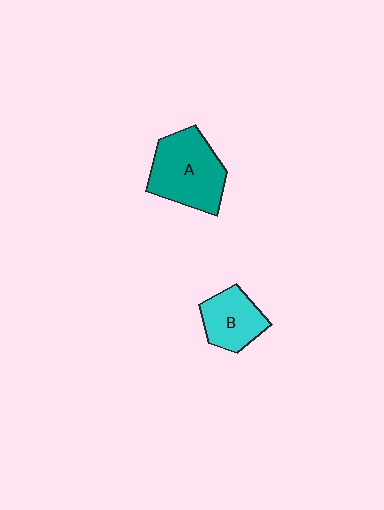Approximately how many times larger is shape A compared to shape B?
Approximately 1.5 times.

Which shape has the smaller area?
Shape B (cyan).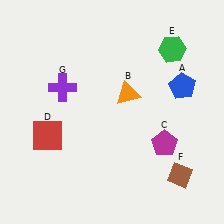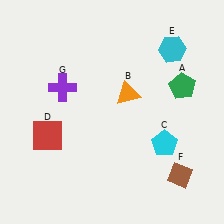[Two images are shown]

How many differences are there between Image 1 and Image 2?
There are 3 differences between the two images.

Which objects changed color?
A changed from blue to green. C changed from magenta to cyan. E changed from green to cyan.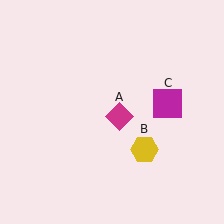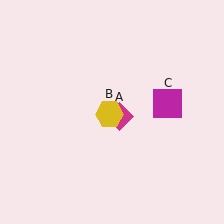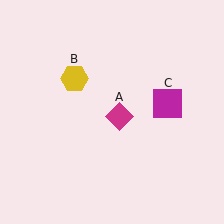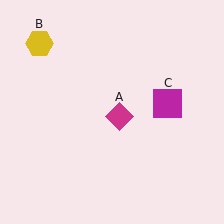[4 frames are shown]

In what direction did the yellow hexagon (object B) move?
The yellow hexagon (object B) moved up and to the left.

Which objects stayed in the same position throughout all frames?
Magenta diamond (object A) and magenta square (object C) remained stationary.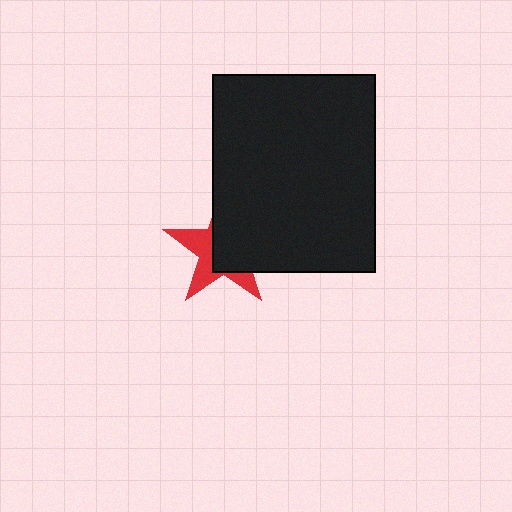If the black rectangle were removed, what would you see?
You would see the complete red star.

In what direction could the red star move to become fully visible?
The red star could move toward the lower-left. That would shift it out from behind the black rectangle entirely.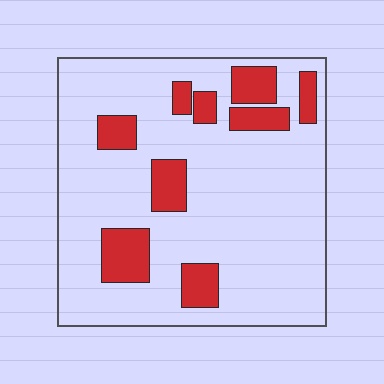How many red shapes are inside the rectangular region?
9.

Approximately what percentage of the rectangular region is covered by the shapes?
Approximately 20%.